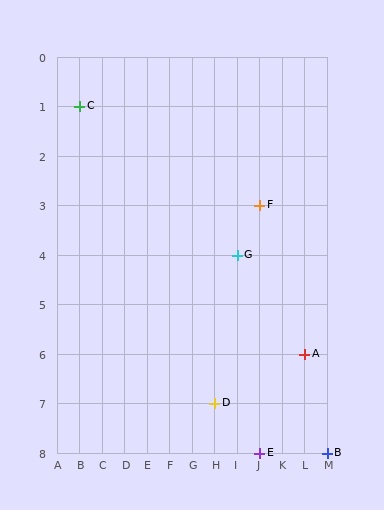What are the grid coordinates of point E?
Point E is at grid coordinates (J, 8).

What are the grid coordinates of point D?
Point D is at grid coordinates (H, 7).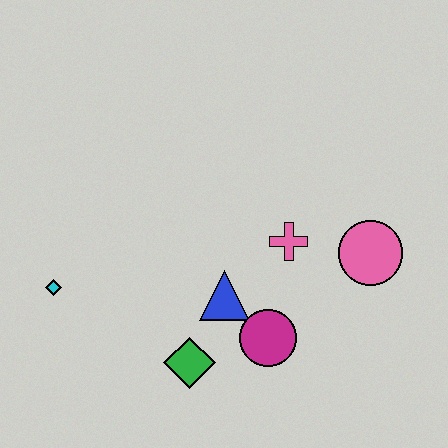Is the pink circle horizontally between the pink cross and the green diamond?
No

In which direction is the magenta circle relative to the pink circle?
The magenta circle is to the left of the pink circle.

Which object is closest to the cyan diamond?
The green diamond is closest to the cyan diamond.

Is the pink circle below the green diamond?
No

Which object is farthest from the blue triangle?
The cyan diamond is farthest from the blue triangle.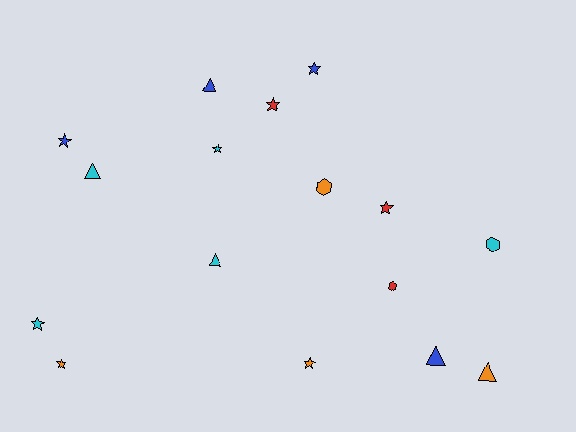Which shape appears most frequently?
Star, with 8 objects.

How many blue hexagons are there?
There are no blue hexagons.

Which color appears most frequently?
Cyan, with 5 objects.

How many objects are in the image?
There are 16 objects.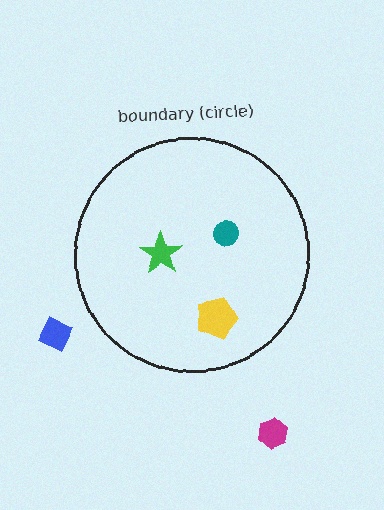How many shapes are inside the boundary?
3 inside, 2 outside.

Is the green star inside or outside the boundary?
Inside.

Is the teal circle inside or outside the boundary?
Inside.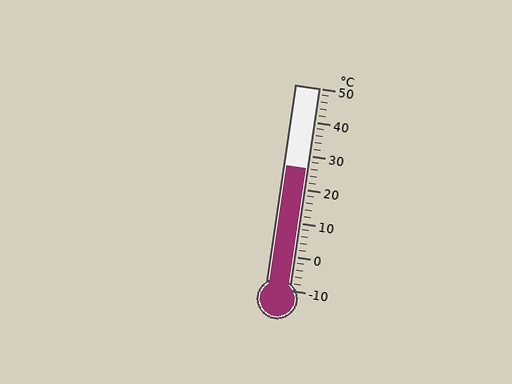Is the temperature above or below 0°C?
The temperature is above 0°C.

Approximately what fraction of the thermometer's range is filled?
The thermometer is filled to approximately 60% of its range.